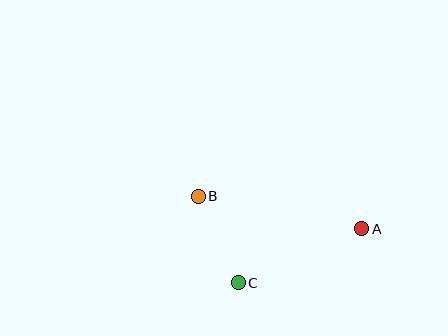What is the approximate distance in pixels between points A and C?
The distance between A and C is approximately 135 pixels.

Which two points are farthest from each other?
Points A and B are farthest from each other.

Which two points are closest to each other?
Points B and C are closest to each other.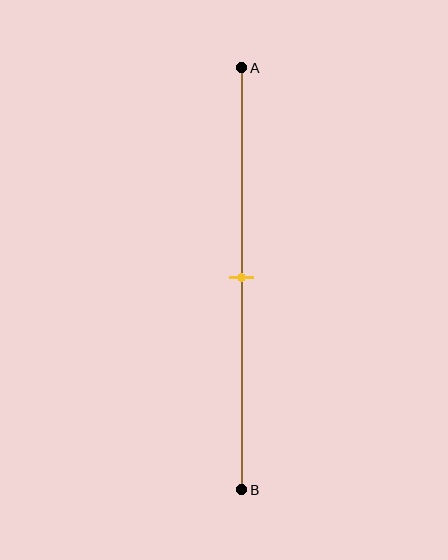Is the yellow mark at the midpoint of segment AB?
Yes, the mark is approximately at the midpoint.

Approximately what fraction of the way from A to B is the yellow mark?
The yellow mark is approximately 50% of the way from A to B.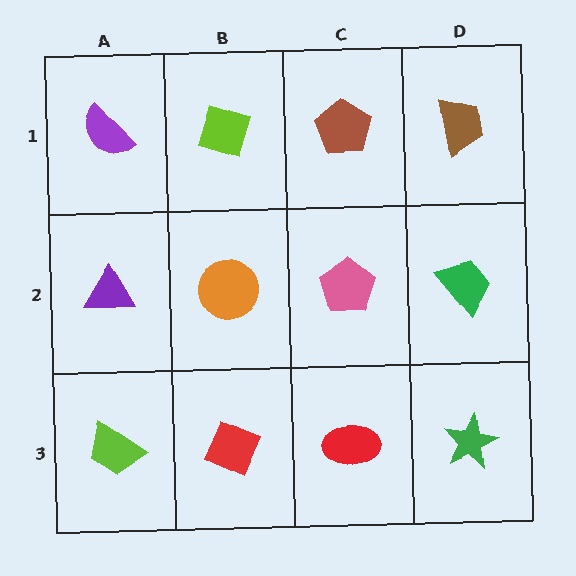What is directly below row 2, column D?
A green star.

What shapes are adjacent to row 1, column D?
A green trapezoid (row 2, column D), a brown pentagon (row 1, column C).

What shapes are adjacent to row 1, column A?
A purple triangle (row 2, column A), a lime diamond (row 1, column B).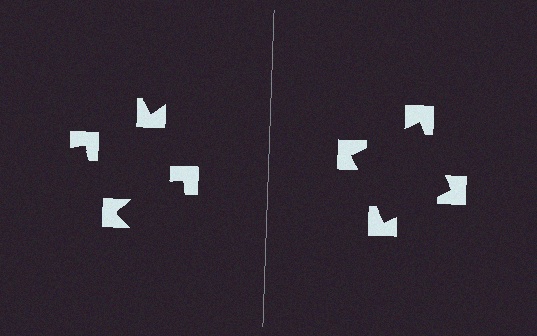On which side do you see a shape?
An illusory square appears on the right side. On the left side the wedge cuts are rotated, so no coherent shape forms.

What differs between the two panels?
The notched squares are positioned identically on both sides; only the wedge orientations differ. On the right they align to a square; on the left they are misaligned.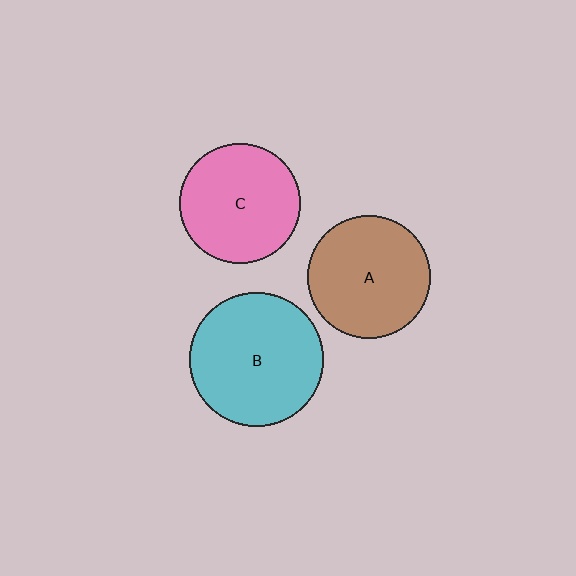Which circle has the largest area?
Circle B (cyan).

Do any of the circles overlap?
No, none of the circles overlap.